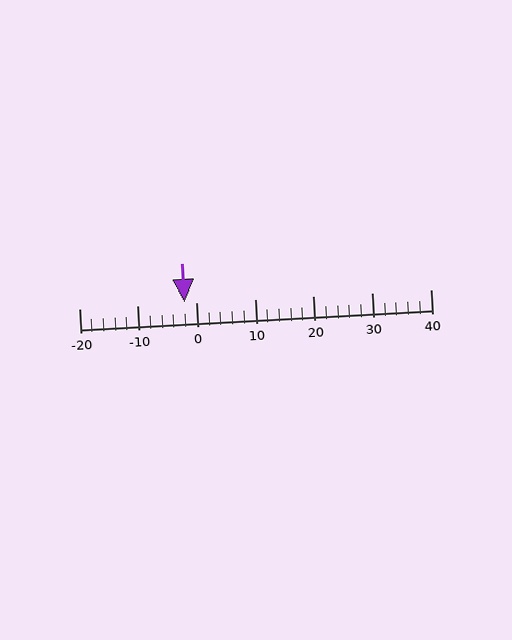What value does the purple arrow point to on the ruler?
The purple arrow points to approximately -2.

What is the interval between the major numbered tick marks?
The major tick marks are spaced 10 units apart.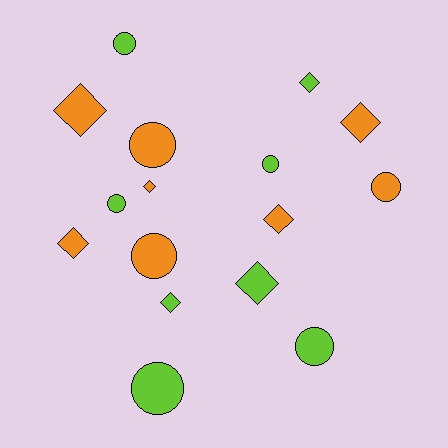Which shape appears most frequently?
Diamond, with 8 objects.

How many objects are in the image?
There are 16 objects.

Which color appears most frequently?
Lime, with 8 objects.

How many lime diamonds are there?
There are 3 lime diamonds.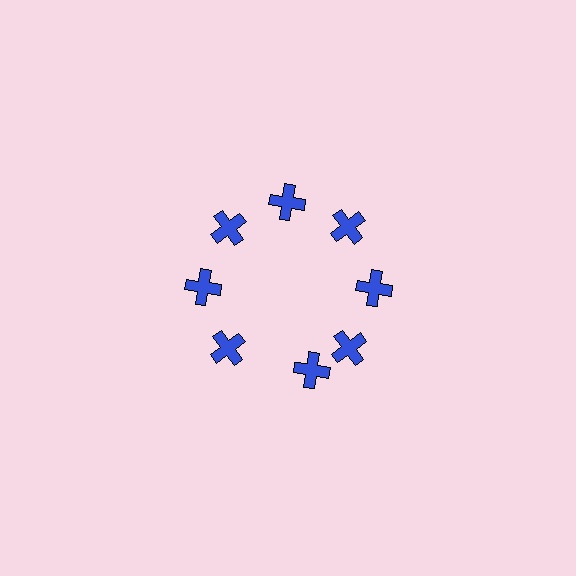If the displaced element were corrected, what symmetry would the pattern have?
It would have 8-fold rotational symmetry — the pattern would map onto itself every 45 degrees.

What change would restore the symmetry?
The symmetry would be restored by rotating it back into even spacing with its neighbors so that all 8 crosses sit at equal angles and equal distance from the center.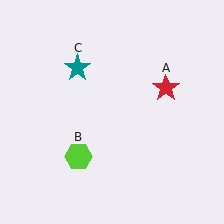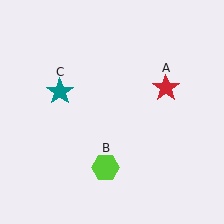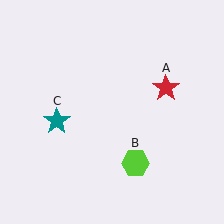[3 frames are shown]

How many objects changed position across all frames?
2 objects changed position: lime hexagon (object B), teal star (object C).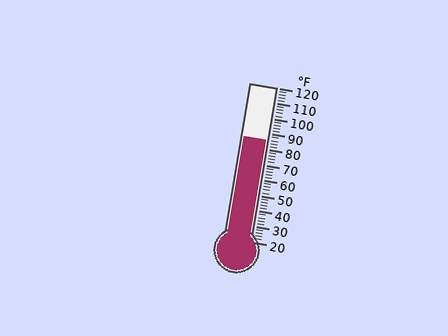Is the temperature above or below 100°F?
The temperature is below 100°F.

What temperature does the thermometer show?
The thermometer shows approximately 86°F.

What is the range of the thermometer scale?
The thermometer scale ranges from 20°F to 120°F.